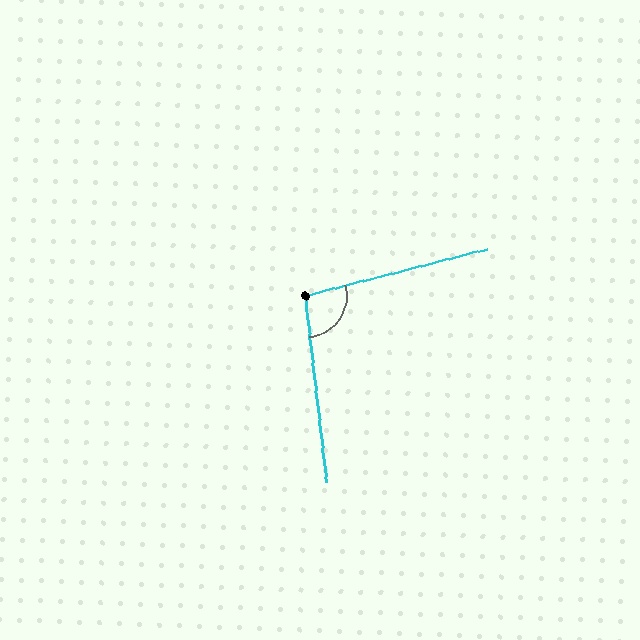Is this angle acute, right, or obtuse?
It is obtuse.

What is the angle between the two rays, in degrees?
Approximately 97 degrees.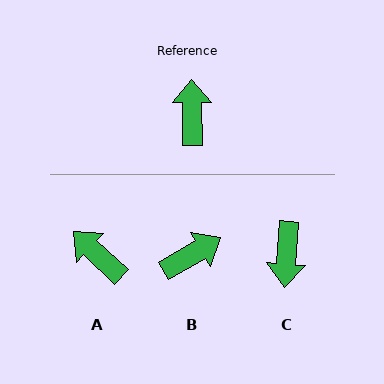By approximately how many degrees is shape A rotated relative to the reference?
Approximately 46 degrees counter-clockwise.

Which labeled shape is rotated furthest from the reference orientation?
C, about 175 degrees away.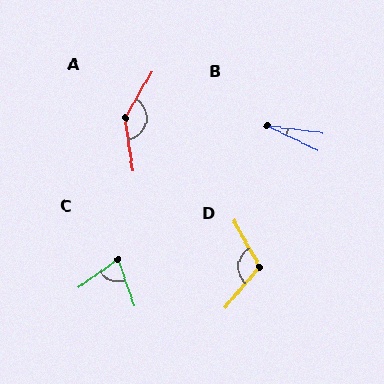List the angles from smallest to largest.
B (19°), C (74°), D (111°), A (141°).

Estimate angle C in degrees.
Approximately 74 degrees.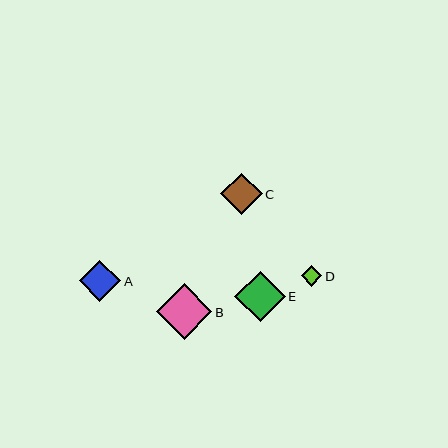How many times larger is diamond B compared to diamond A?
Diamond B is approximately 1.3 times the size of diamond A.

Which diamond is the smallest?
Diamond D is the smallest with a size of approximately 20 pixels.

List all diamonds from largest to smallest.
From largest to smallest: B, E, A, C, D.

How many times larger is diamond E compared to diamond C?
Diamond E is approximately 1.2 times the size of diamond C.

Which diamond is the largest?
Diamond B is the largest with a size of approximately 55 pixels.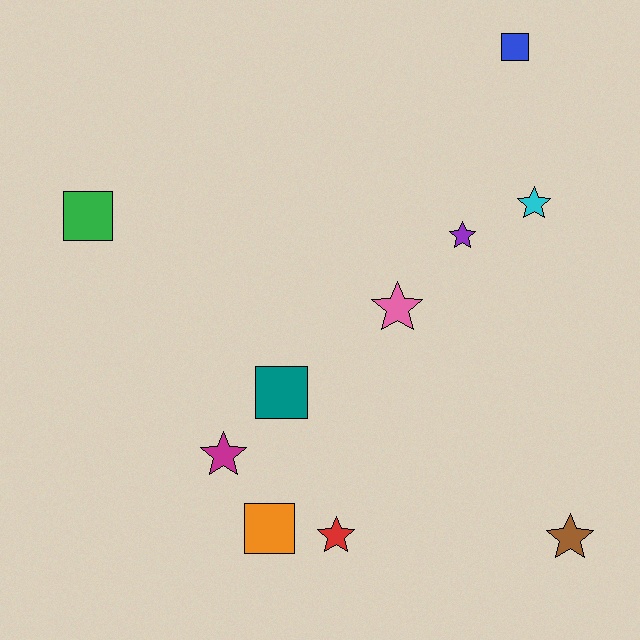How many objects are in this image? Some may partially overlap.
There are 10 objects.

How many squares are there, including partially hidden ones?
There are 4 squares.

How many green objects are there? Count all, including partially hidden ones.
There is 1 green object.